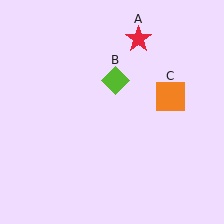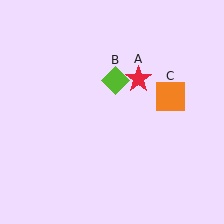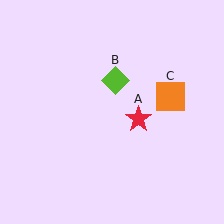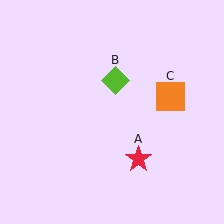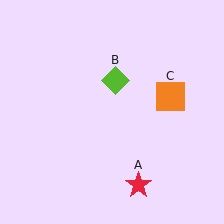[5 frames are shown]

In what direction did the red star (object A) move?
The red star (object A) moved down.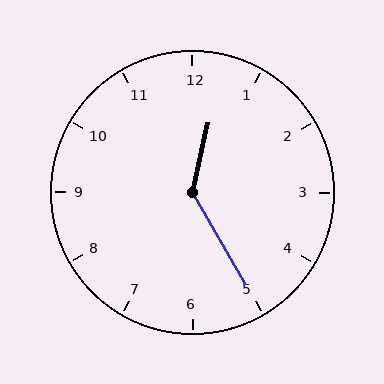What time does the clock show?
12:25.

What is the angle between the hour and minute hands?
Approximately 138 degrees.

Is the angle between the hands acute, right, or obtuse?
It is obtuse.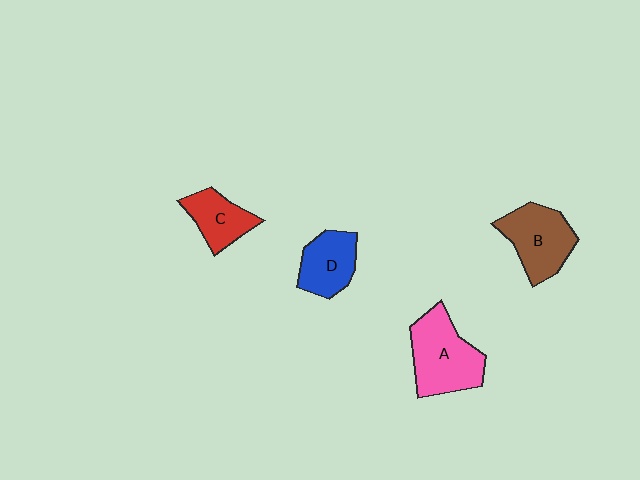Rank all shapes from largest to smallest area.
From largest to smallest: A (pink), B (brown), D (blue), C (red).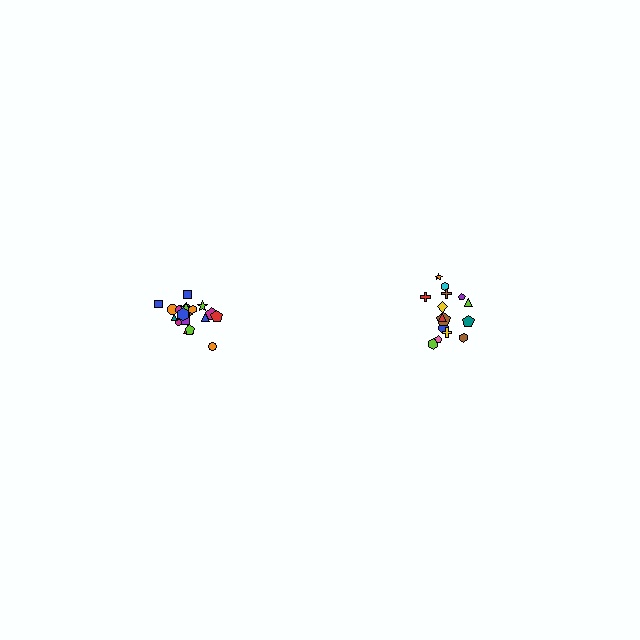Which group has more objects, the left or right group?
The left group.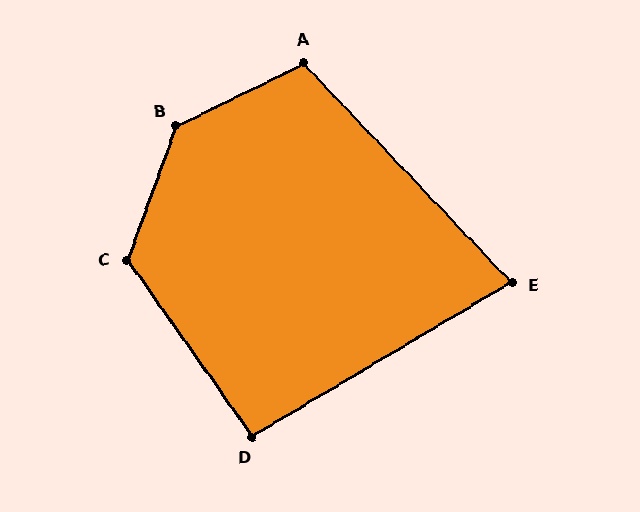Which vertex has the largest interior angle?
B, at approximately 137 degrees.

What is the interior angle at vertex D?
Approximately 95 degrees (approximately right).